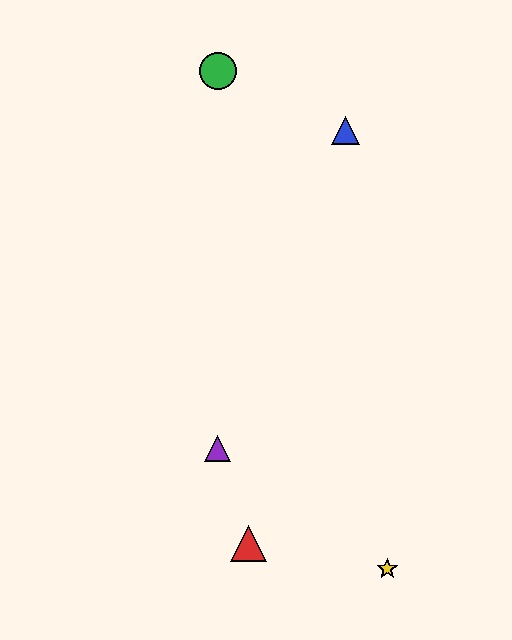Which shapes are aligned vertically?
The green circle, the purple triangle are aligned vertically.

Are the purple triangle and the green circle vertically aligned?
Yes, both are at x≈218.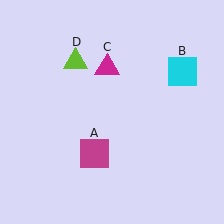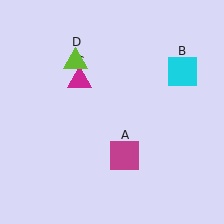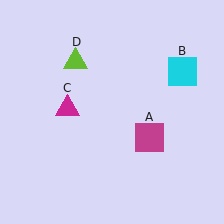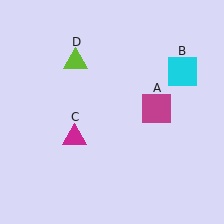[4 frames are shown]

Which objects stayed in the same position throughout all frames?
Cyan square (object B) and lime triangle (object D) remained stationary.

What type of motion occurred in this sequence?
The magenta square (object A), magenta triangle (object C) rotated counterclockwise around the center of the scene.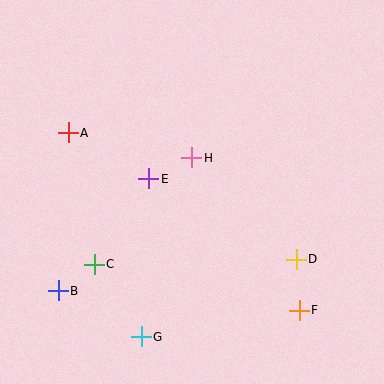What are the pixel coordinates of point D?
Point D is at (296, 259).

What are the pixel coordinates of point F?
Point F is at (299, 310).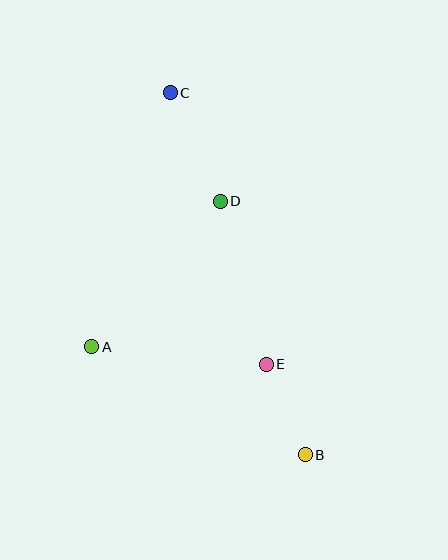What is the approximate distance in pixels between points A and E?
The distance between A and E is approximately 175 pixels.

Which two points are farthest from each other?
Points B and C are farthest from each other.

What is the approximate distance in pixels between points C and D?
The distance between C and D is approximately 119 pixels.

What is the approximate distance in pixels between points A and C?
The distance between A and C is approximately 266 pixels.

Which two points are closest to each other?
Points B and E are closest to each other.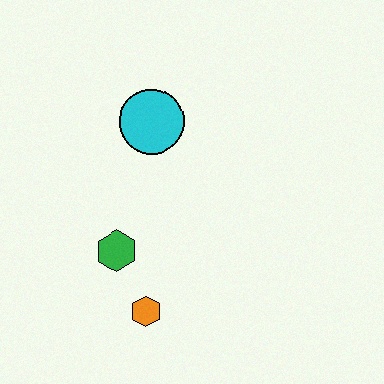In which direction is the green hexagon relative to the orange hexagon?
The green hexagon is above the orange hexagon.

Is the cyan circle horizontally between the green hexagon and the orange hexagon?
No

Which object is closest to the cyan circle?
The green hexagon is closest to the cyan circle.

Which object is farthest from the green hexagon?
The cyan circle is farthest from the green hexagon.